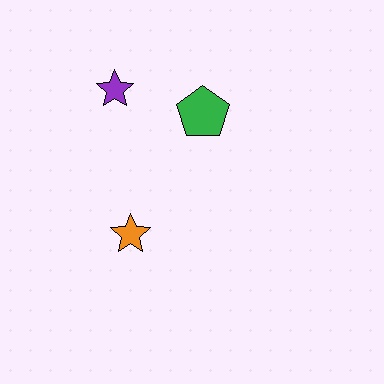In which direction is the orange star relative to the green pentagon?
The orange star is below the green pentagon.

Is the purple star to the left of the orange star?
Yes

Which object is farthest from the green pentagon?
The orange star is farthest from the green pentagon.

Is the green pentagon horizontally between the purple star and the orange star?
No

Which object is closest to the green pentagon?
The purple star is closest to the green pentagon.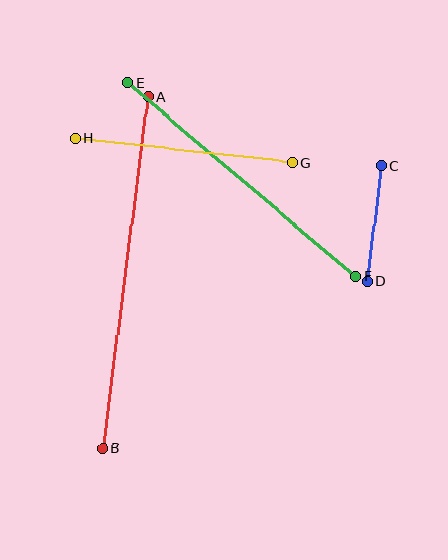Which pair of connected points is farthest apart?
Points A and B are farthest apart.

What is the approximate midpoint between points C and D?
The midpoint is at approximately (374, 224) pixels.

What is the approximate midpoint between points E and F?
The midpoint is at approximately (242, 180) pixels.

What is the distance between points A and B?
The distance is approximately 354 pixels.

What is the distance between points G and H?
The distance is approximately 218 pixels.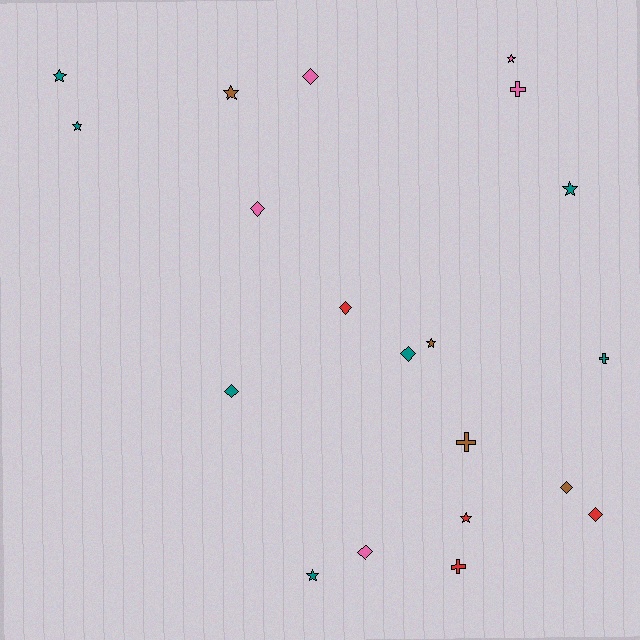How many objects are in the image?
There are 20 objects.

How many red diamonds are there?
There are 2 red diamonds.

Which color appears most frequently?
Teal, with 7 objects.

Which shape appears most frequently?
Diamond, with 8 objects.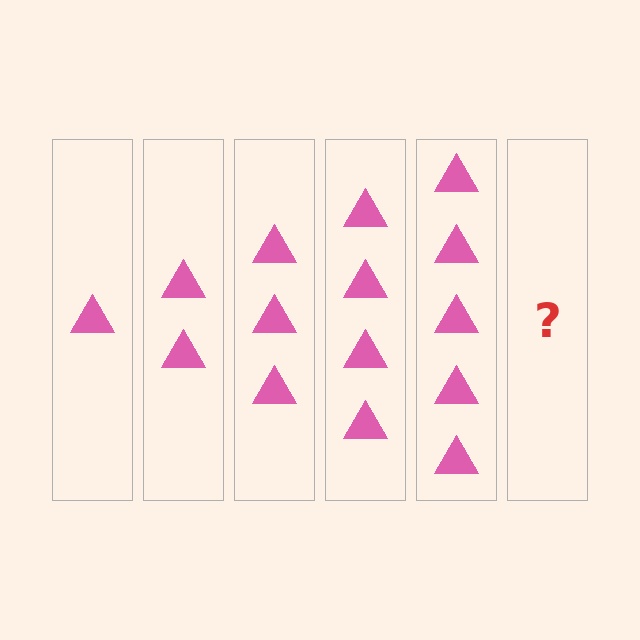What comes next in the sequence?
The next element should be 6 triangles.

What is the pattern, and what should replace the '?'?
The pattern is that each step adds one more triangle. The '?' should be 6 triangles.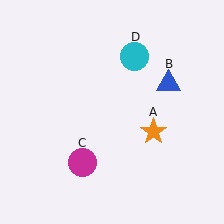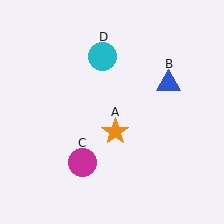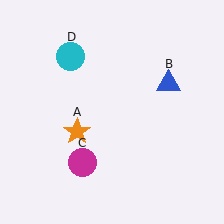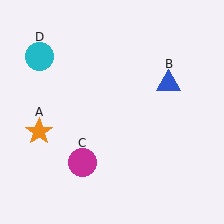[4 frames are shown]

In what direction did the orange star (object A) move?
The orange star (object A) moved left.